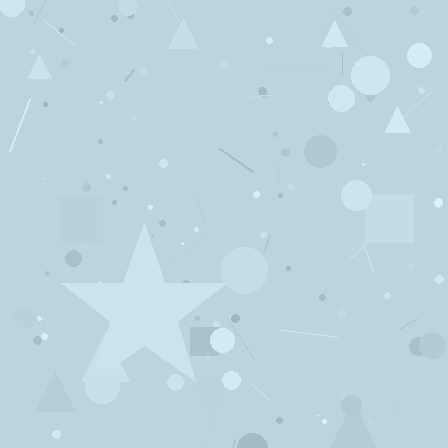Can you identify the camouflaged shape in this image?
The camouflaged shape is a star.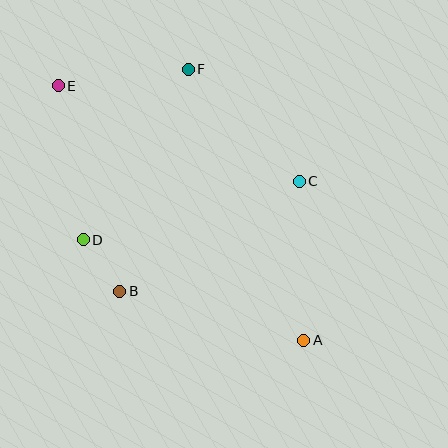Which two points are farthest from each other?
Points A and E are farthest from each other.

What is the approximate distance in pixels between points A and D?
The distance between A and D is approximately 242 pixels.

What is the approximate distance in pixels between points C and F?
The distance between C and F is approximately 158 pixels.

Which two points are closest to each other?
Points B and D are closest to each other.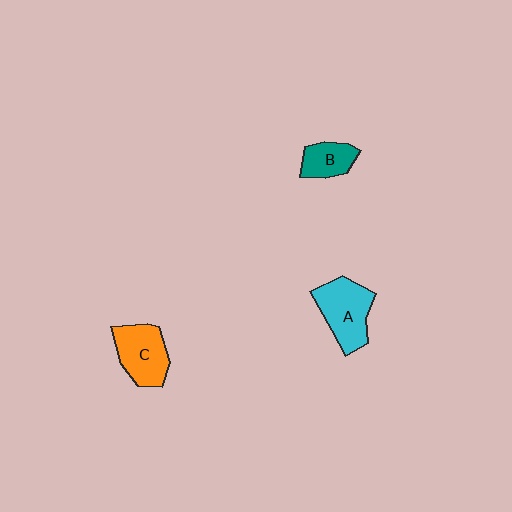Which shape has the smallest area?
Shape B (teal).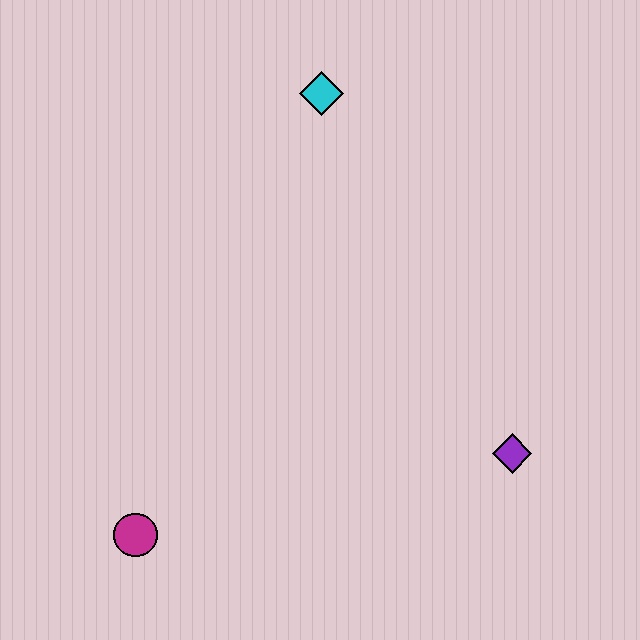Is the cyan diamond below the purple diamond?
No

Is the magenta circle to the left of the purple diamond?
Yes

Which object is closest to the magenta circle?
The purple diamond is closest to the magenta circle.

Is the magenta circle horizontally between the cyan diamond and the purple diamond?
No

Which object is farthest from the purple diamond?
The cyan diamond is farthest from the purple diamond.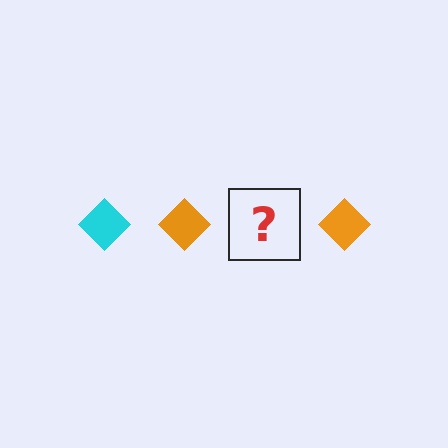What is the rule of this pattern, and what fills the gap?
The rule is that the pattern cycles through cyan, orange diamonds. The gap should be filled with a cyan diamond.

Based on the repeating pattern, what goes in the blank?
The blank should be a cyan diamond.